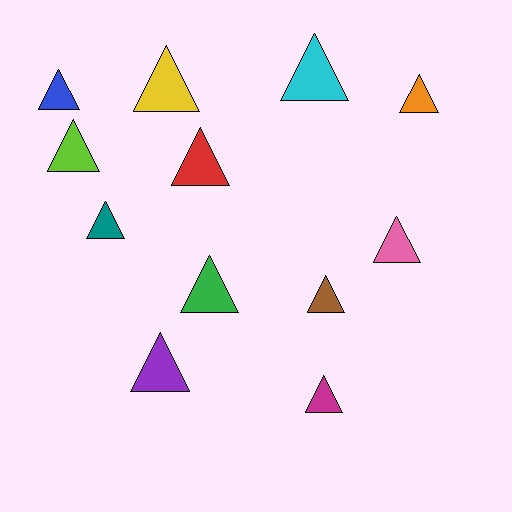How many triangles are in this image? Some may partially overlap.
There are 12 triangles.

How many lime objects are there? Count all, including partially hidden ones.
There is 1 lime object.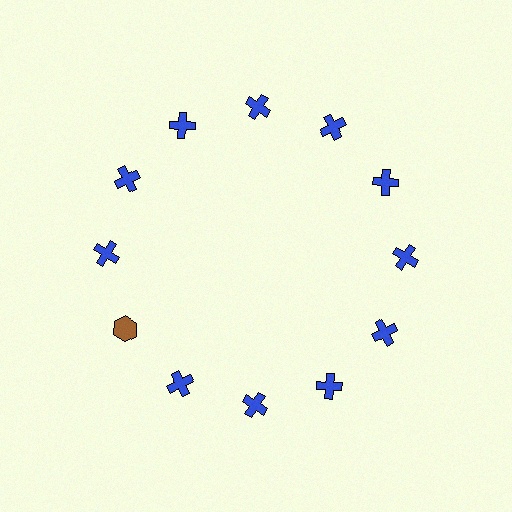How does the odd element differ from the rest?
It differs in both color (brown instead of blue) and shape (hexagon instead of cross).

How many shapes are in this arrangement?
There are 12 shapes arranged in a ring pattern.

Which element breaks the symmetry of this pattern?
The brown hexagon at roughly the 8 o'clock position breaks the symmetry. All other shapes are blue crosses.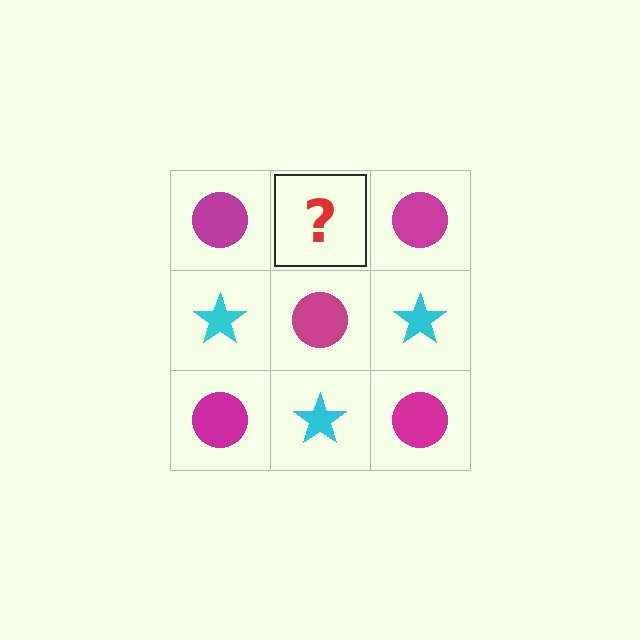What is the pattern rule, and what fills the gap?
The rule is that it alternates magenta circle and cyan star in a checkerboard pattern. The gap should be filled with a cyan star.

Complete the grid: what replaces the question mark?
The question mark should be replaced with a cyan star.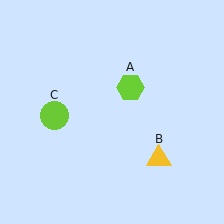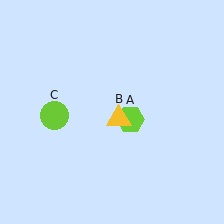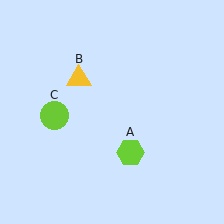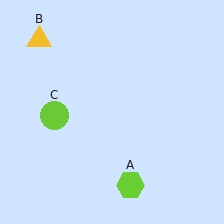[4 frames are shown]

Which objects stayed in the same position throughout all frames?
Lime circle (object C) remained stationary.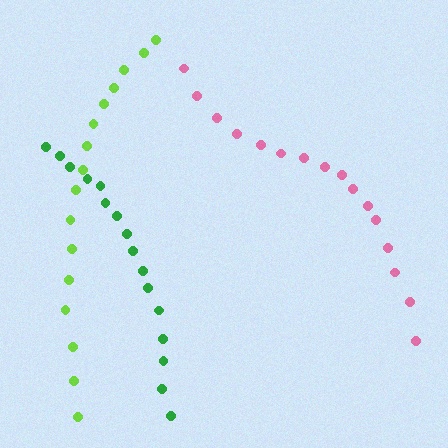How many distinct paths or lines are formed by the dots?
There are 3 distinct paths.